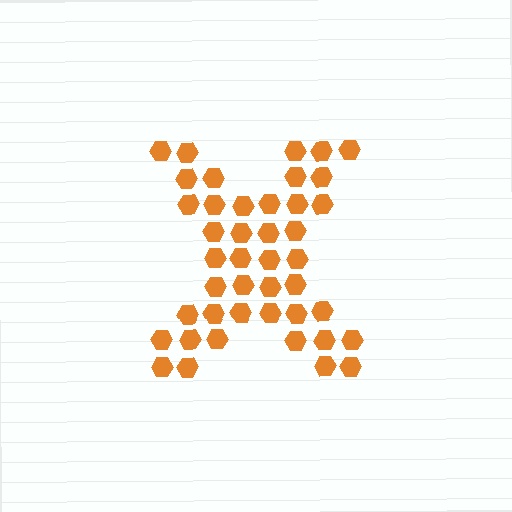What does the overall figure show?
The overall figure shows the letter X.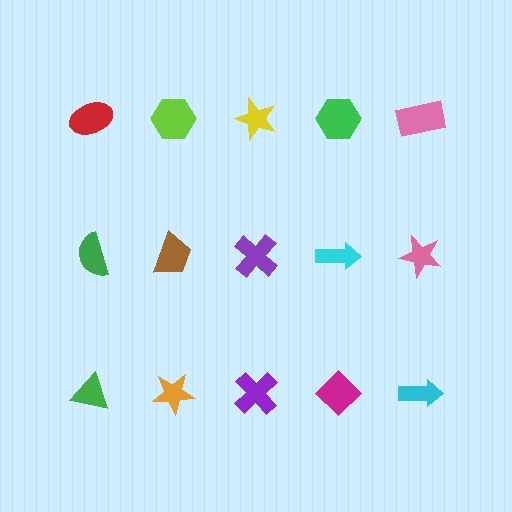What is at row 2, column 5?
A pink star.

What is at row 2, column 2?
A brown trapezoid.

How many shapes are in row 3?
5 shapes.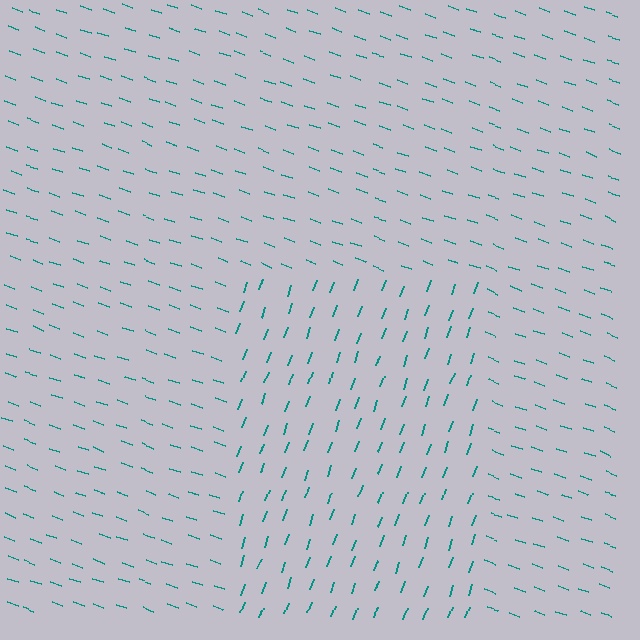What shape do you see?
I see a rectangle.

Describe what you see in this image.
The image is filled with small teal line segments. A rectangle region in the image has lines oriented differently from the surrounding lines, creating a visible texture boundary.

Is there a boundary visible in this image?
Yes, there is a texture boundary formed by a change in line orientation.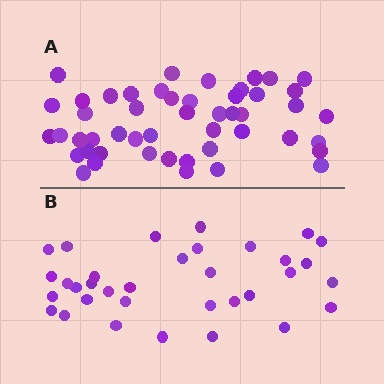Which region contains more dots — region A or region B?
Region A (the top region) has more dots.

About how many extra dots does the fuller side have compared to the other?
Region A has approximately 15 more dots than region B.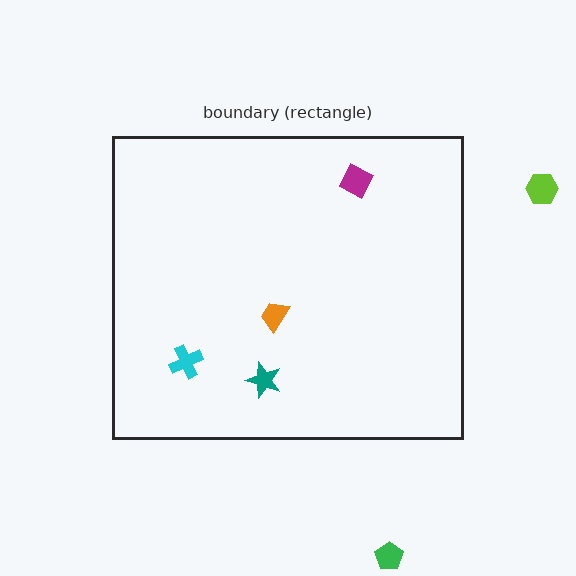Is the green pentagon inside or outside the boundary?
Outside.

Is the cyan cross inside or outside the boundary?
Inside.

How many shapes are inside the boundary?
4 inside, 2 outside.